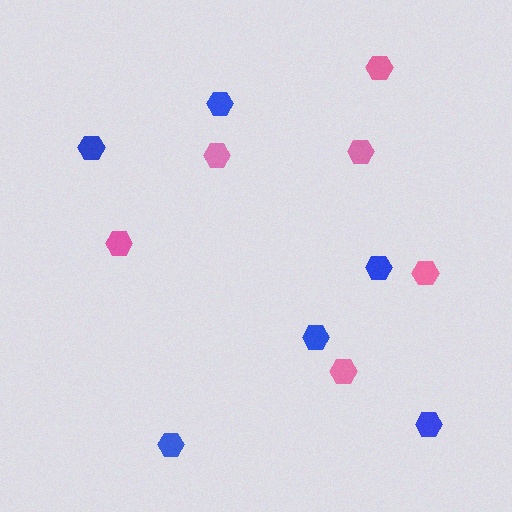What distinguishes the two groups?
There are 2 groups: one group of blue hexagons (6) and one group of pink hexagons (6).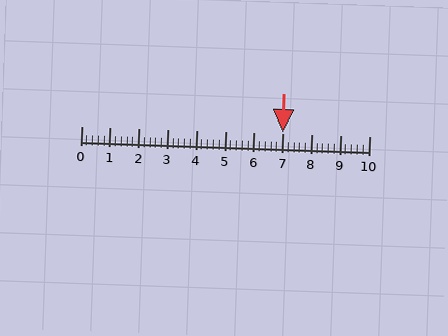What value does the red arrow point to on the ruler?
The red arrow points to approximately 7.0.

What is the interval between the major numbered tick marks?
The major tick marks are spaced 1 units apart.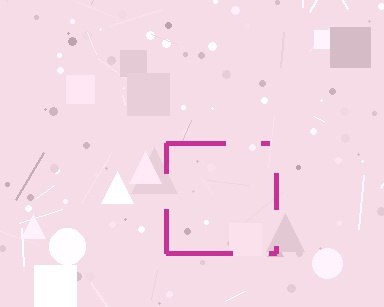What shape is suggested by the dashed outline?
The dashed outline suggests a square.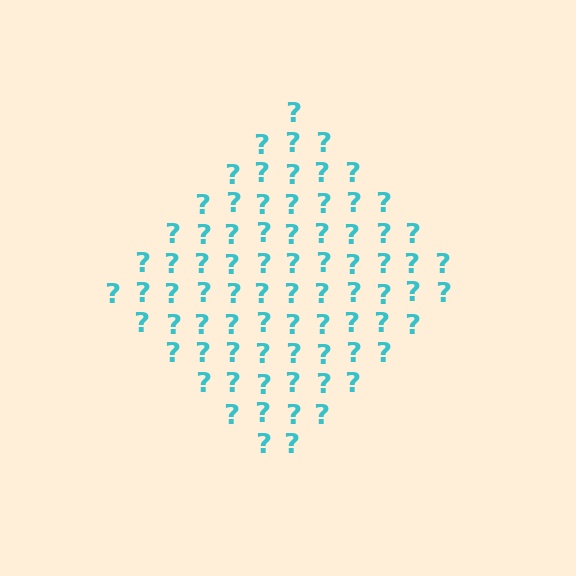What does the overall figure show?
The overall figure shows a diamond.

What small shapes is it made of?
It is made of small question marks.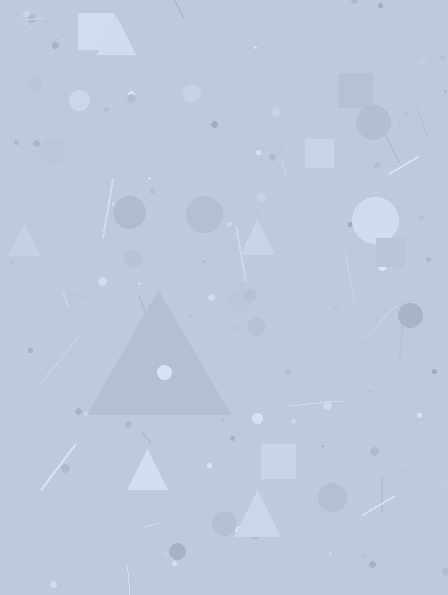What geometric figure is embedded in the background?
A triangle is embedded in the background.